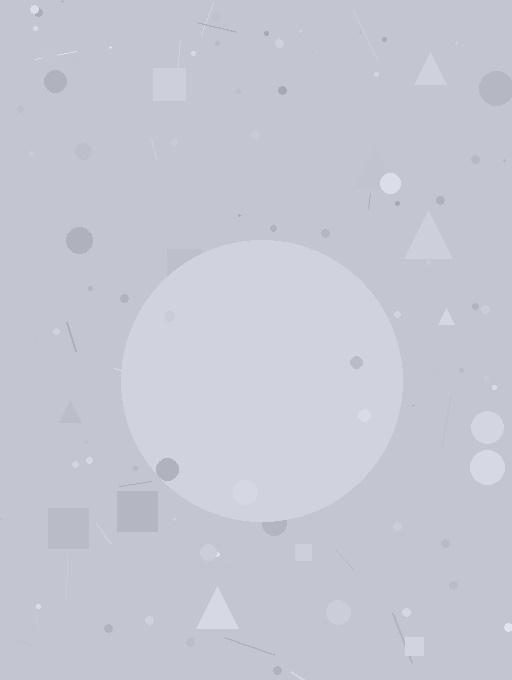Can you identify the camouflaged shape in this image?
The camouflaged shape is a circle.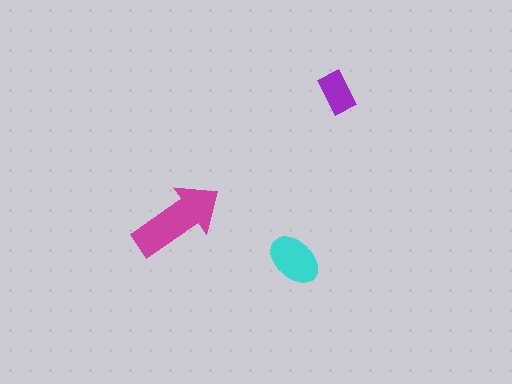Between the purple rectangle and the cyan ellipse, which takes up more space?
The cyan ellipse.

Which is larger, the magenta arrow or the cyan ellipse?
The magenta arrow.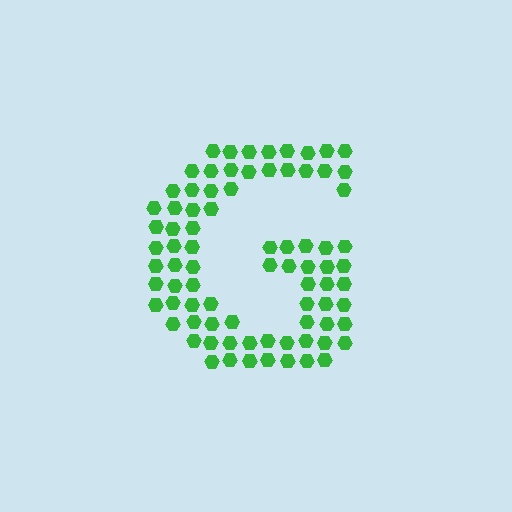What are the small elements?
The small elements are hexagons.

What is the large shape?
The large shape is the letter G.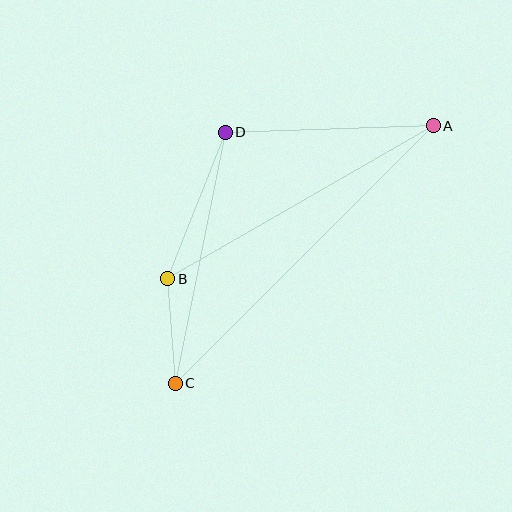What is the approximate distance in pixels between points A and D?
The distance between A and D is approximately 208 pixels.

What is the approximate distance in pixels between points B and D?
The distance between B and D is approximately 157 pixels.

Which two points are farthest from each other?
Points A and C are farthest from each other.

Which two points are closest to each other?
Points B and C are closest to each other.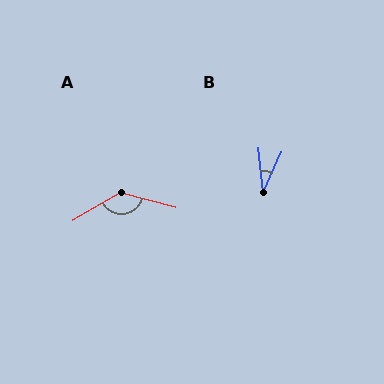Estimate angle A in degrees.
Approximately 135 degrees.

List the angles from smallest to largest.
B (31°), A (135°).